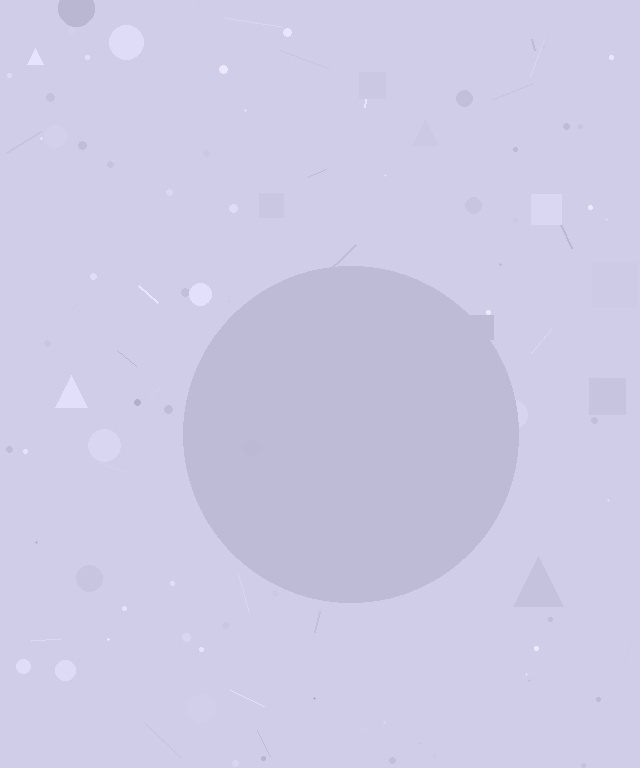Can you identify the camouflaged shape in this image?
The camouflaged shape is a circle.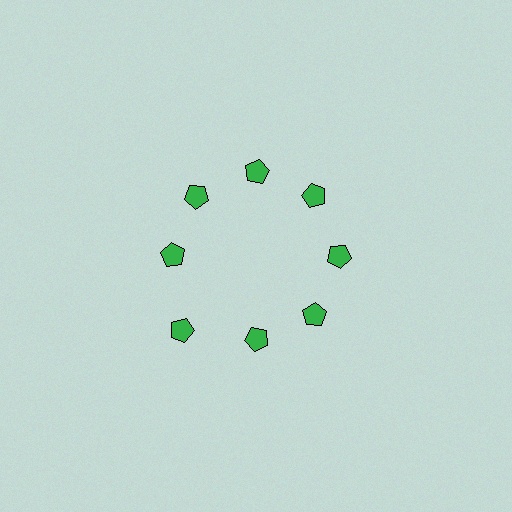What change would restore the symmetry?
The symmetry would be restored by moving it inward, back onto the ring so that all 8 pentagons sit at equal angles and equal distance from the center.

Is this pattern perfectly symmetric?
No. The 8 green pentagons are arranged in a ring, but one element near the 8 o'clock position is pushed outward from the center, breaking the 8-fold rotational symmetry.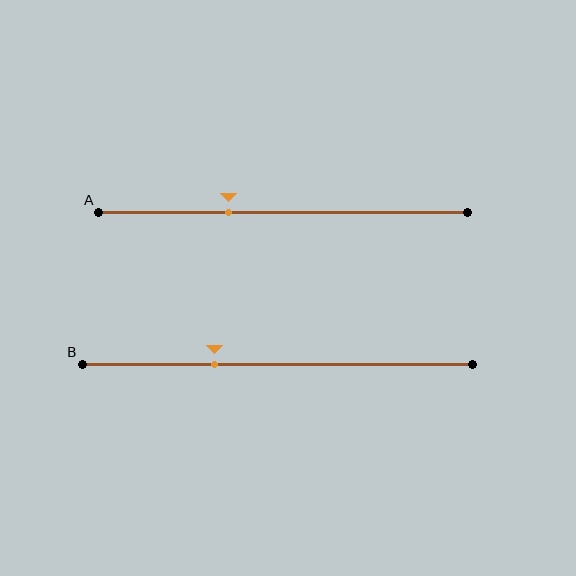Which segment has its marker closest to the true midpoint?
Segment A has its marker closest to the true midpoint.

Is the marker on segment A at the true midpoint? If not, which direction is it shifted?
No, the marker on segment A is shifted to the left by about 15% of the segment length.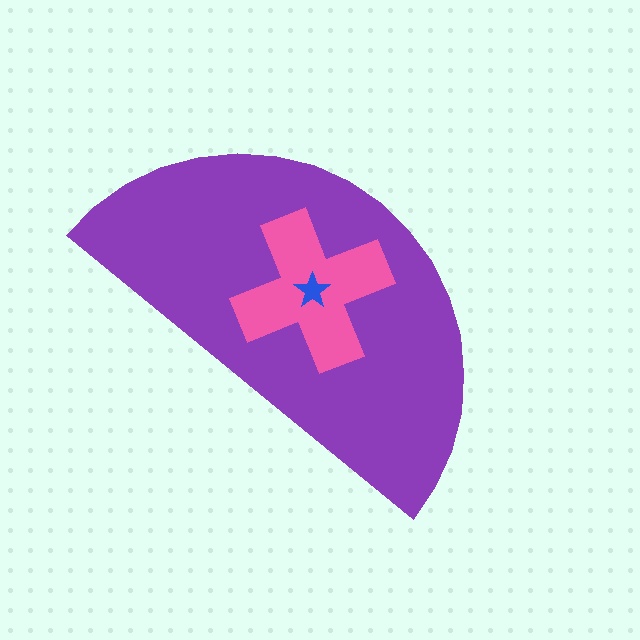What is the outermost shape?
The purple semicircle.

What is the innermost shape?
The blue star.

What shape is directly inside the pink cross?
The blue star.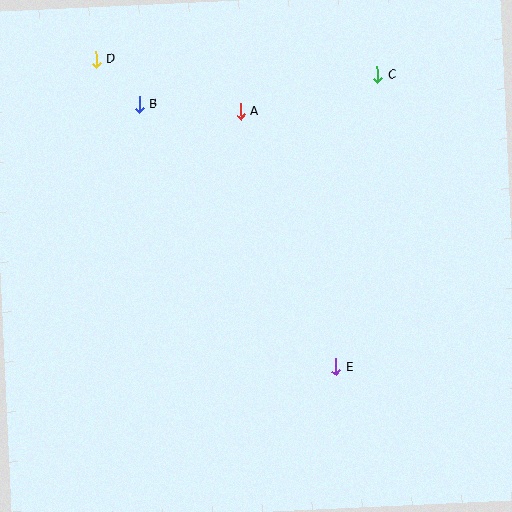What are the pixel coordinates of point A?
Point A is at (241, 111).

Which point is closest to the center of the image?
Point E at (336, 367) is closest to the center.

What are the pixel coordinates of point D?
Point D is at (96, 59).